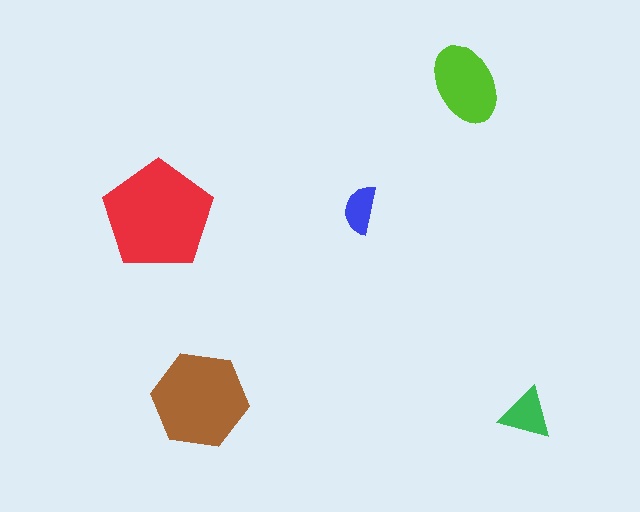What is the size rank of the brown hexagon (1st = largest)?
2nd.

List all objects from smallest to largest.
The blue semicircle, the green triangle, the lime ellipse, the brown hexagon, the red pentagon.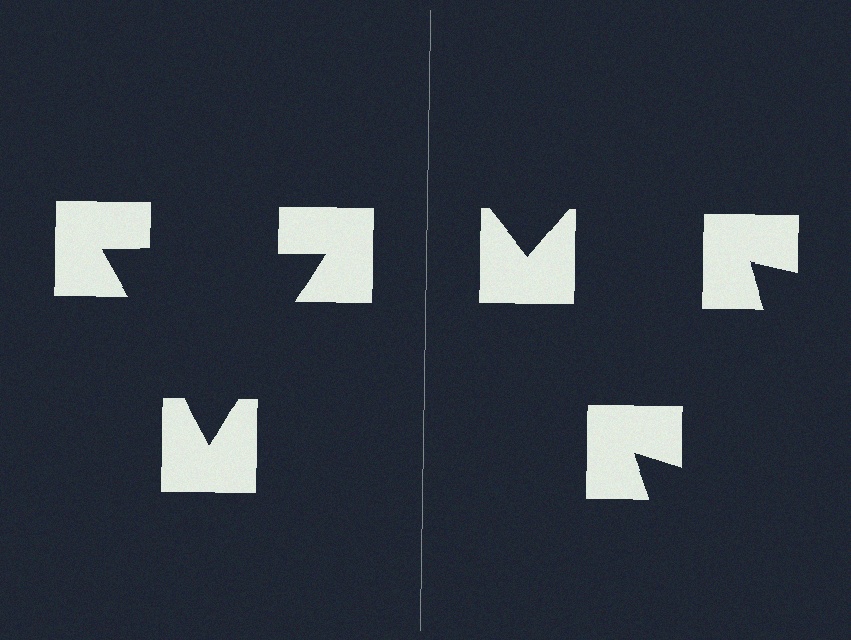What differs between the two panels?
The notched squares are positioned identically on both sides; only the wedge orientations differ. On the left they align to a triangle; on the right they are misaligned.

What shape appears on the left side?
An illusory triangle.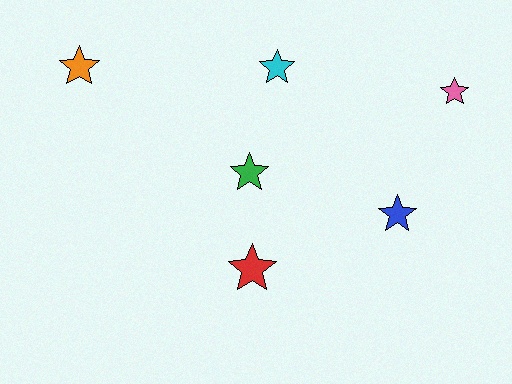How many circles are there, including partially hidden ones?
There are no circles.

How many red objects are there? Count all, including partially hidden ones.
There is 1 red object.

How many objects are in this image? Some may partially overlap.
There are 6 objects.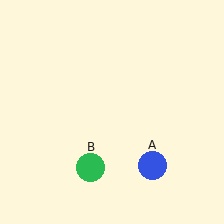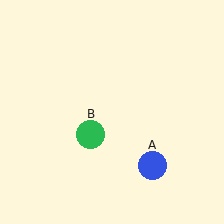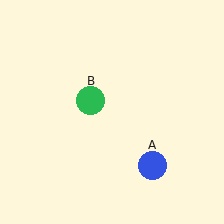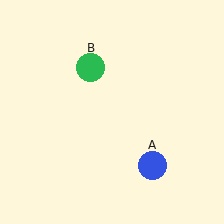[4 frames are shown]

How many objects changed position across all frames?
1 object changed position: green circle (object B).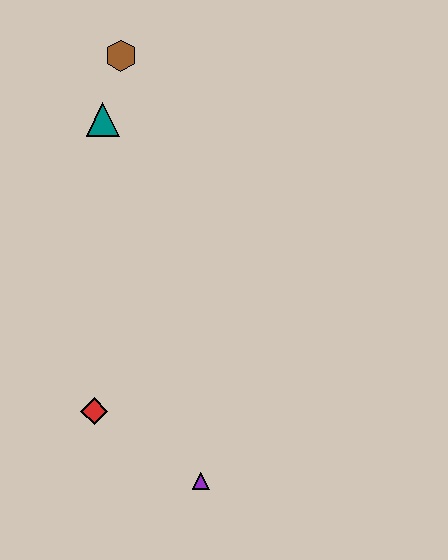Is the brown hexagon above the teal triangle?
Yes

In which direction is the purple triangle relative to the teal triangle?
The purple triangle is below the teal triangle.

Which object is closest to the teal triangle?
The brown hexagon is closest to the teal triangle.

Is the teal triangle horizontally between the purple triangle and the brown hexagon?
No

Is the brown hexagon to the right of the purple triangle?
No